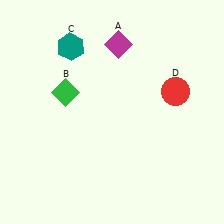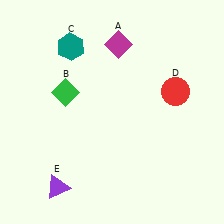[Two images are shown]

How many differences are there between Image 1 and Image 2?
There is 1 difference between the two images.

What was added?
A purple triangle (E) was added in Image 2.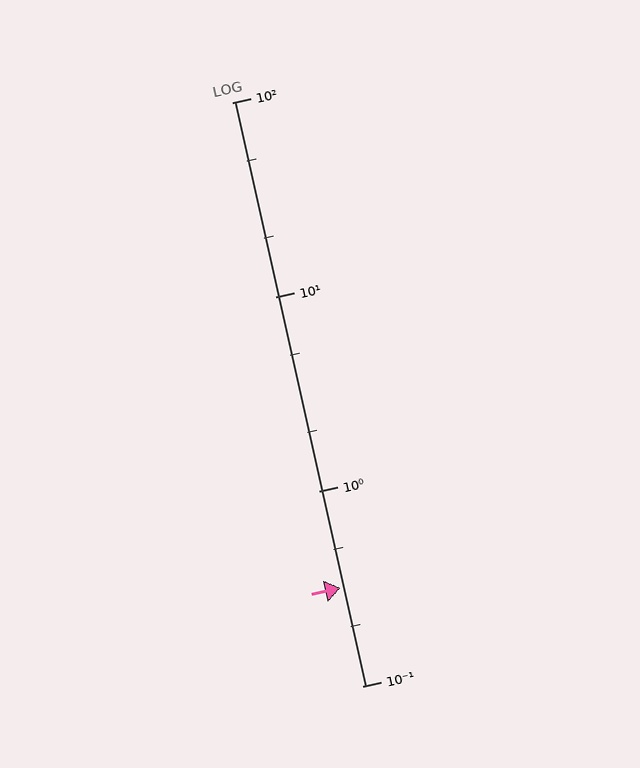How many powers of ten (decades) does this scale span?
The scale spans 3 decades, from 0.1 to 100.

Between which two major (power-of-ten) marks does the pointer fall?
The pointer is between 0.1 and 1.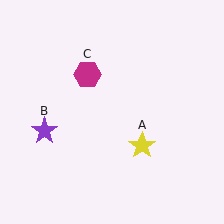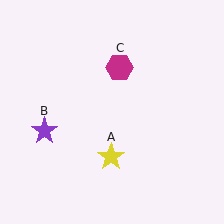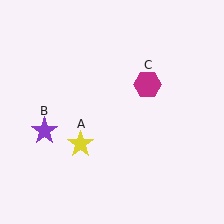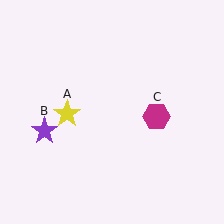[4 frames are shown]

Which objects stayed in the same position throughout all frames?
Purple star (object B) remained stationary.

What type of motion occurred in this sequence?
The yellow star (object A), magenta hexagon (object C) rotated clockwise around the center of the scene.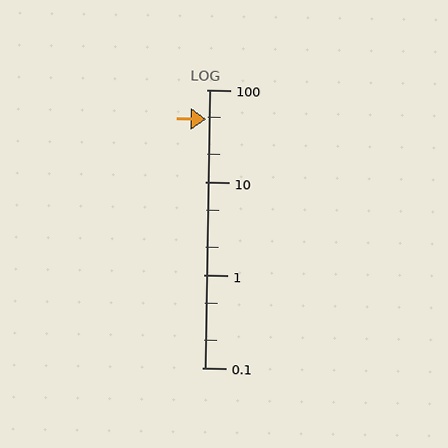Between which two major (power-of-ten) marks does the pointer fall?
The pointer is between 10 and 100.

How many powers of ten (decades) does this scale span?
The scale spans 3 decades, from 0.1 to 100.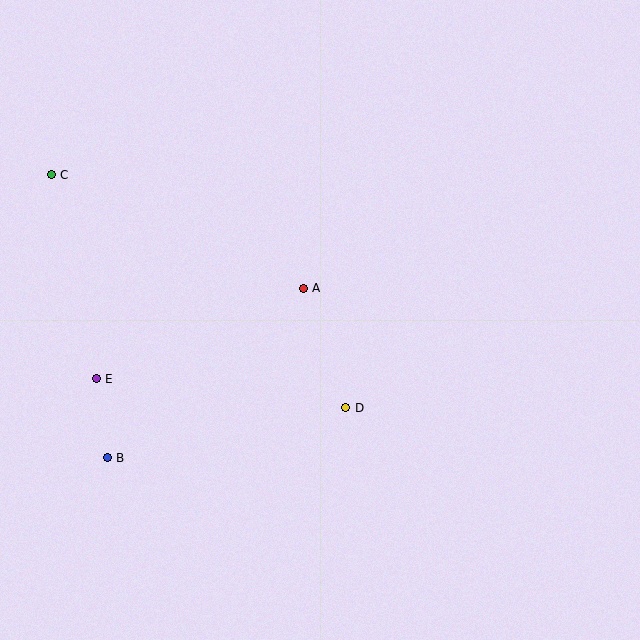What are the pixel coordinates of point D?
Point D is at (346, 408).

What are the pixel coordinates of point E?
Point E is at (96, 379).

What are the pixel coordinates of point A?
Point A is at (303, 288).